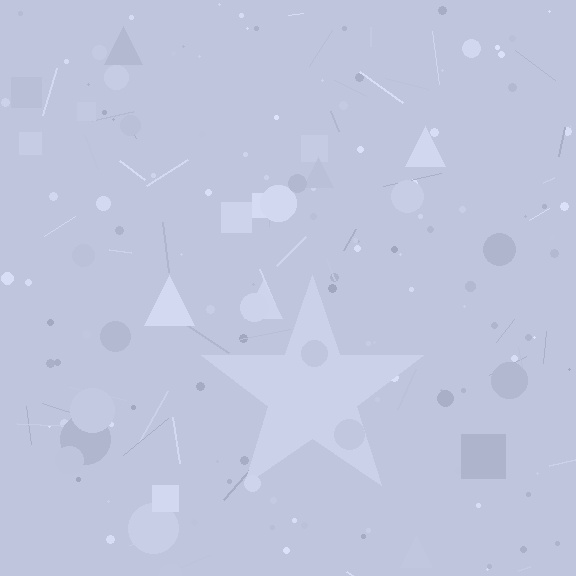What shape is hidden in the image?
A star is hidden in the image.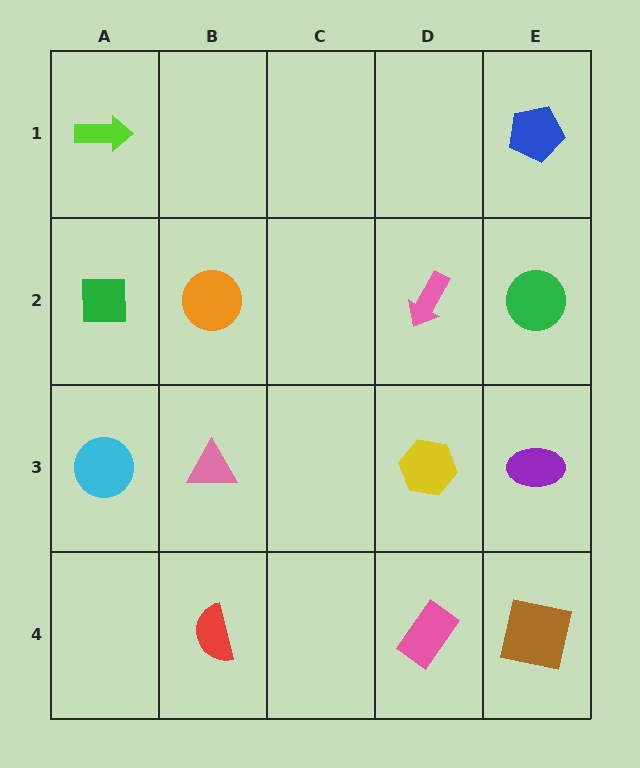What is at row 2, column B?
An orange circle.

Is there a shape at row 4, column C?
No, that cell is empty.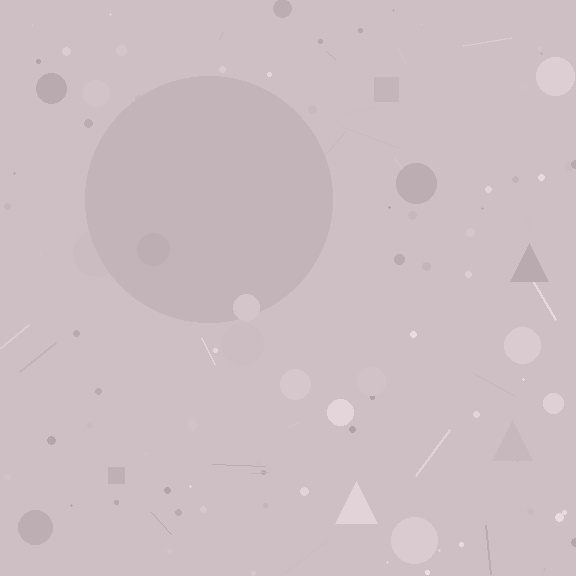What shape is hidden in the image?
A circle is hidden in the image.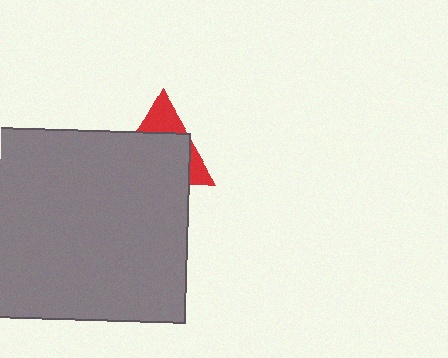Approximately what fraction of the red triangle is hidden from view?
Roughly 68% of the red triangle is hidden behind the gray rectangle.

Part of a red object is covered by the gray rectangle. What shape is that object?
It is a triangle.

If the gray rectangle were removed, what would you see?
You would see the complete red triangle.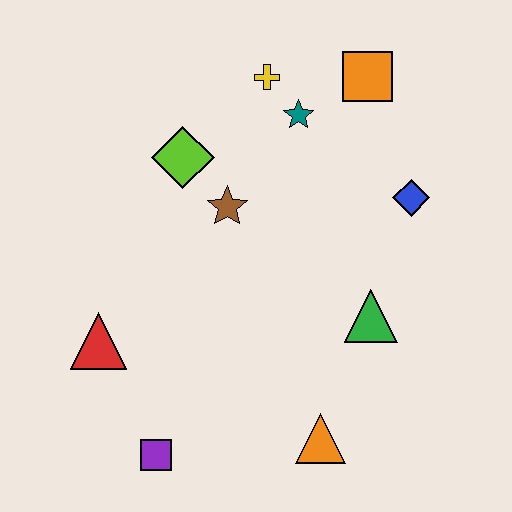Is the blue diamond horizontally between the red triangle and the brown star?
No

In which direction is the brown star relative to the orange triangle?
The brown star is above the orange triangle.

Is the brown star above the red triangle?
Yes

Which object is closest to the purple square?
The red triangle is closest to the purple square.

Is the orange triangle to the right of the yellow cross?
Yes